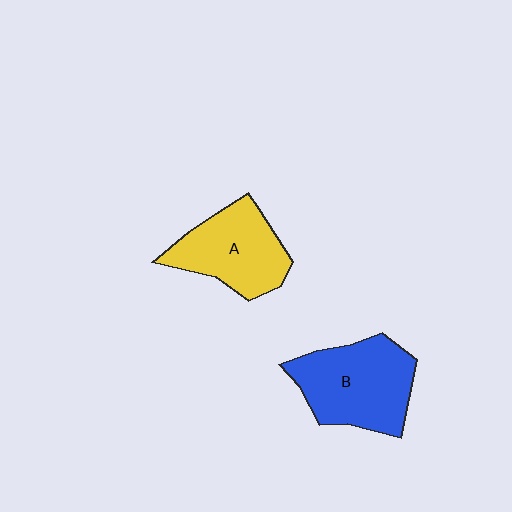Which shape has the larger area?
Shape B (blue).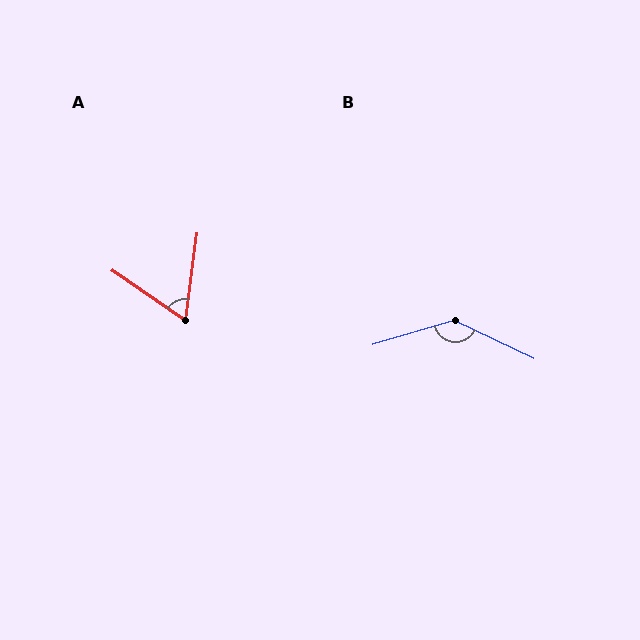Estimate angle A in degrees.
Approximately 63 degrees.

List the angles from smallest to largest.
A (63°), B (138°).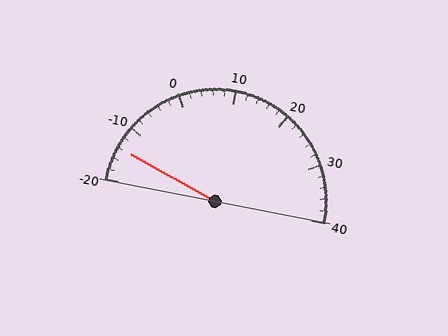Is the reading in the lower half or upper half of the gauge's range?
The reading is in the lower half of the range (-20 to 40).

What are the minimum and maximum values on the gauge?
The gauge ranges from -20 to 40.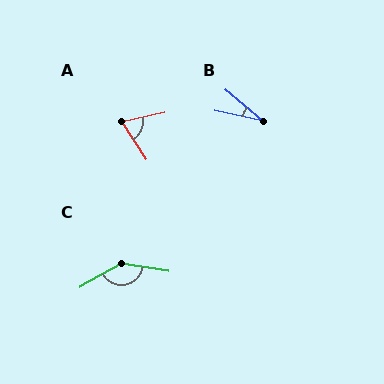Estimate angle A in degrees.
Approximately 70 degrees.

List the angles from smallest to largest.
B (28°), A (70°), C (141°).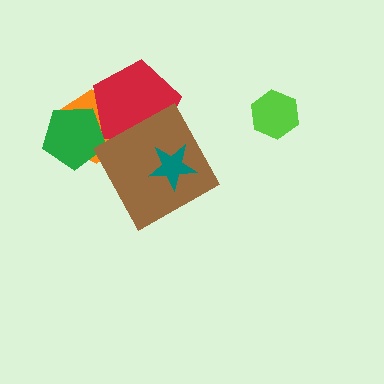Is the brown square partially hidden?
Yes, it is partially covered by another shape.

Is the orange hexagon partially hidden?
Yes, it is partially covered by another shape.